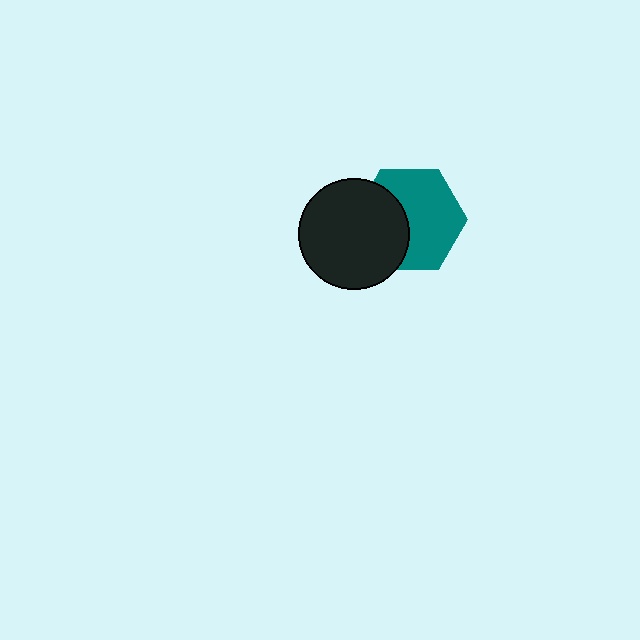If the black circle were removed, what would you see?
You would see the complete teal hexagon.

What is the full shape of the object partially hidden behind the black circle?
The partially hidden object is a teal hexagon.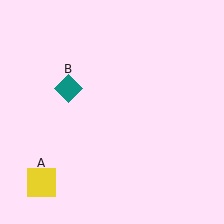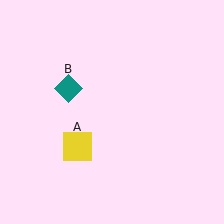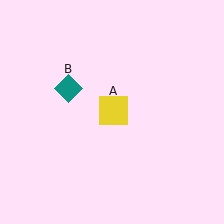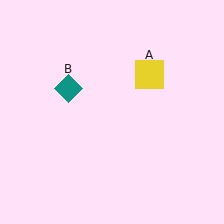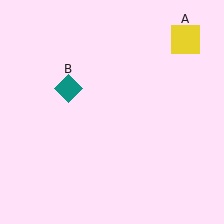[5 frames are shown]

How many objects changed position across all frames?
1 object changed position: yellow square (object A).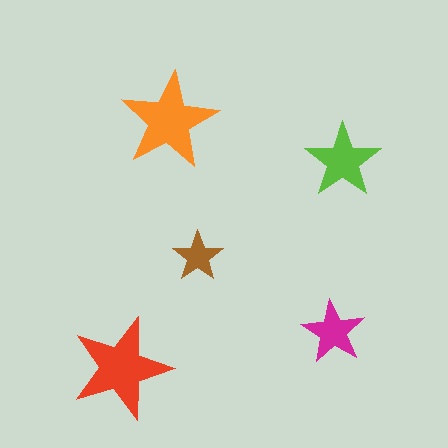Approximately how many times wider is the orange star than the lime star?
About 1.5 times wider.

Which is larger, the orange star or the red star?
The red one.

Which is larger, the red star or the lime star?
The red one.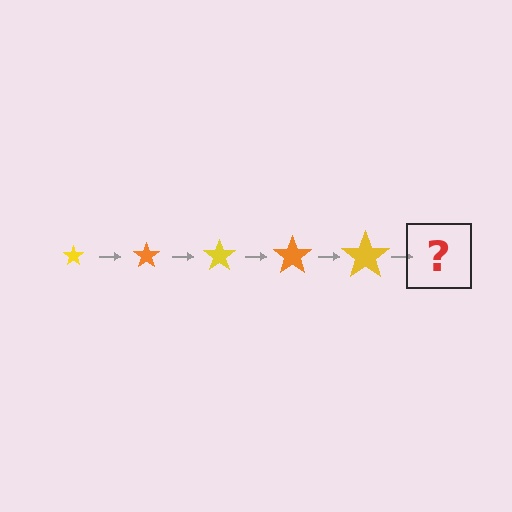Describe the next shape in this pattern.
It should be an orange star, larger than the previous one.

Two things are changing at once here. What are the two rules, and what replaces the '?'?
The two rules are that the star grows larger each step and the color cycles through yellow and orange. The '?' should be an orange star, larger than the previous one.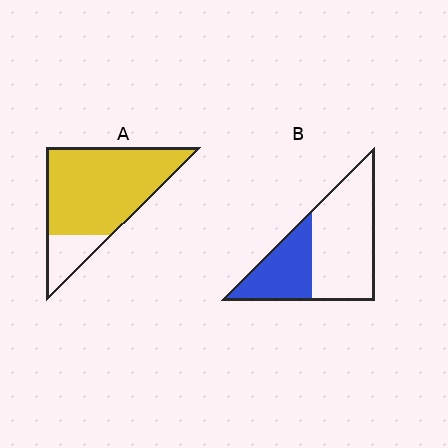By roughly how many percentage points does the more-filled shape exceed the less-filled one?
By roughly 45 percentage points (A over B).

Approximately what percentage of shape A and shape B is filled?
A is approximately 80% and B is approximately 35%.